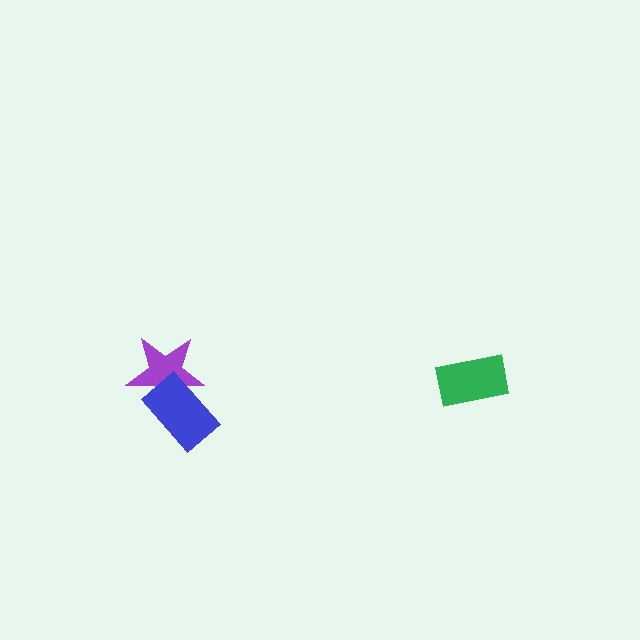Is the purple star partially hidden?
Yes, it is partially covered by another shape.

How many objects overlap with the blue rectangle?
1 object overlaps with the blue rectangle.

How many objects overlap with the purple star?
1 object overlaps with the purple star.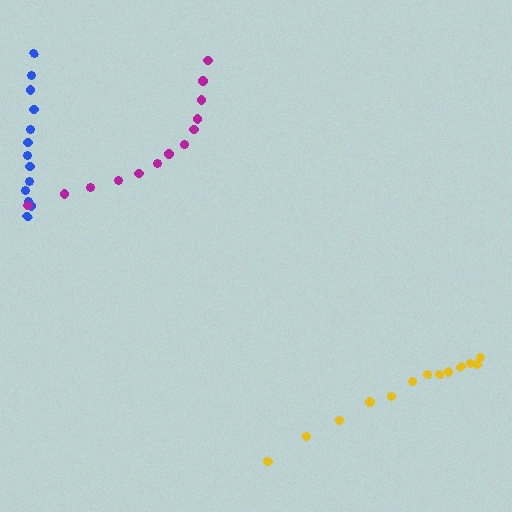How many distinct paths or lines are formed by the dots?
There are 3 distinct paths.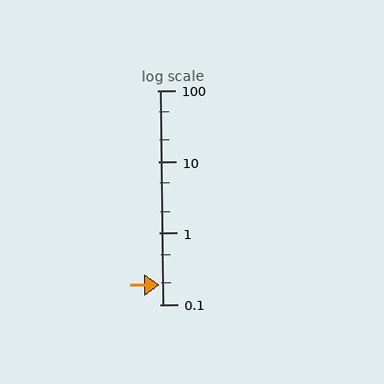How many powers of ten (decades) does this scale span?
The scale spans 3 decades, from 0.1 to 100.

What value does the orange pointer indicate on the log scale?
The pointer indicates approximately 0.19.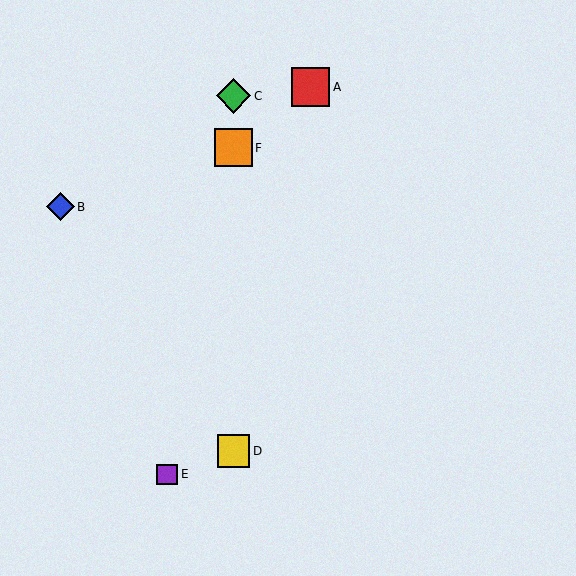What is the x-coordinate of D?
Object D is at x≈233.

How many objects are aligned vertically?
3 objects (C, D, F) are aligned vertically.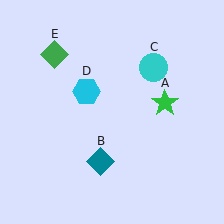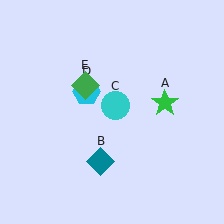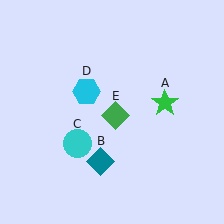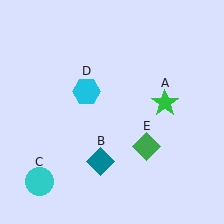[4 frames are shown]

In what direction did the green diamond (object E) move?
The green diamond (object E) moved down and to the right.